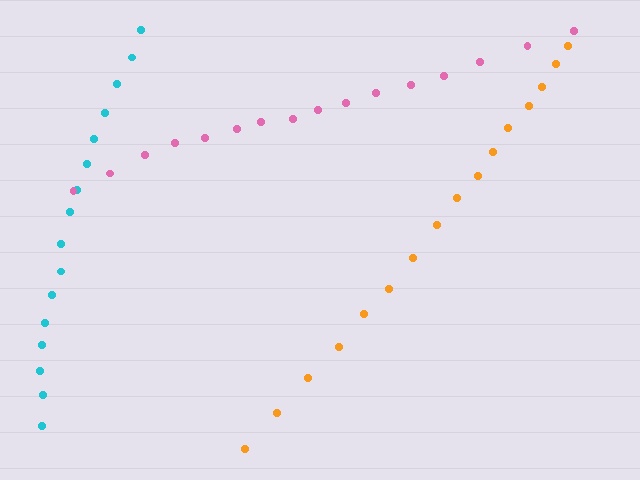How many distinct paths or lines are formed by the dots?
There are 3 distinct paths.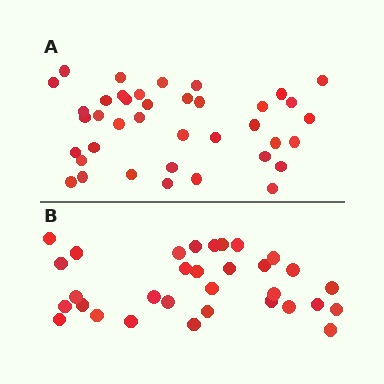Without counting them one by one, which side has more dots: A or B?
Region A (the top region) has more dots.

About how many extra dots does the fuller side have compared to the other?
Region A has roughly 8 or so more dots than region B.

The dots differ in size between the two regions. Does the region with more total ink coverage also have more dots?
No. Region B has more total ink coverage because its dots are larger, but region A actually contains more individual dots. Total area can be misleading — the number of items is what matters here.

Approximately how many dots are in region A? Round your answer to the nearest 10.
About 40 dots. (The exact count is 39, which rounds to 40.)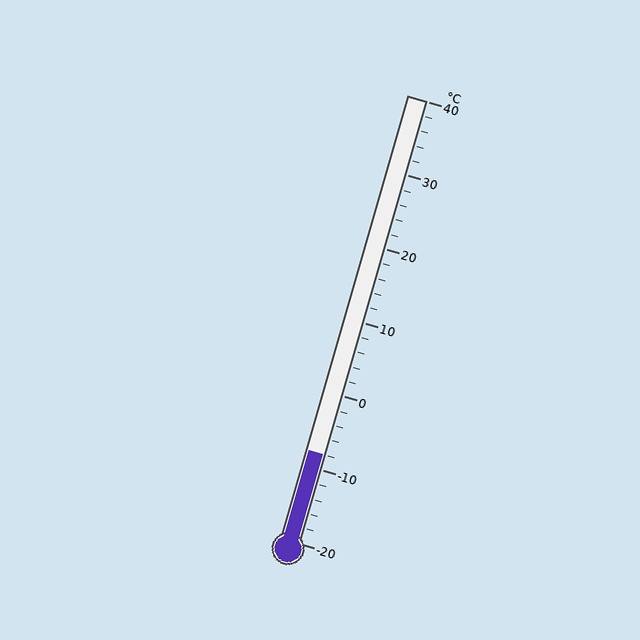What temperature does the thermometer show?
The thermometer shows approximately -8°C.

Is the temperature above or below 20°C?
The temperature is below 20°C.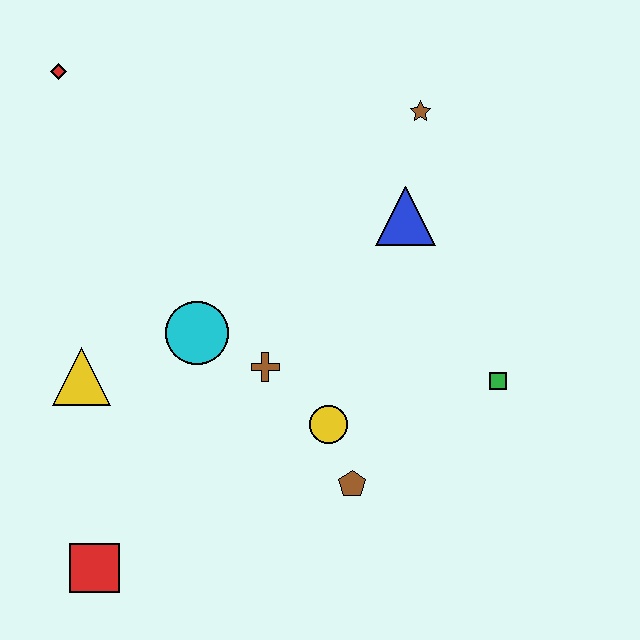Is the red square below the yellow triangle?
Yes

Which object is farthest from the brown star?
The red square is farthest from the brown star.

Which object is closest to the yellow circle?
The brown pentagon is closest to the yellow circle.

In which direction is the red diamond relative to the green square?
The red diamond is to the left of the green square.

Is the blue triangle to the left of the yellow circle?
No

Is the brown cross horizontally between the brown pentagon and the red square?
Yes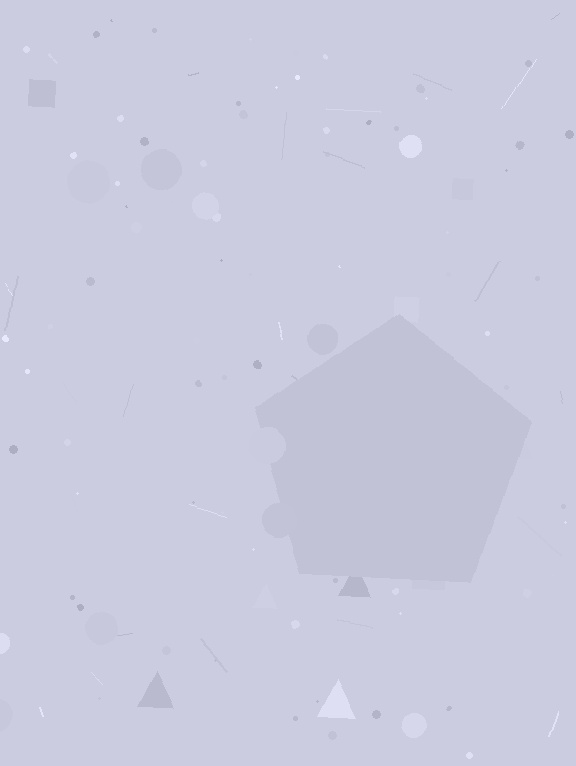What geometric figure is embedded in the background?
A pentagon is embedded in the background.